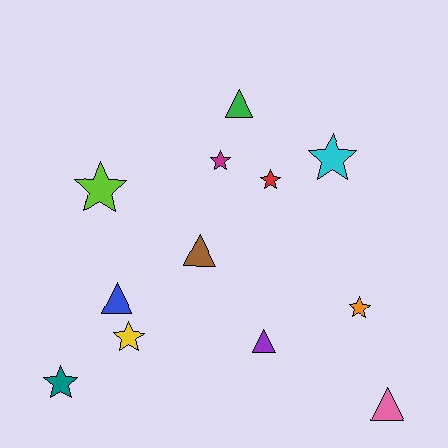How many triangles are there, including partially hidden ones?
There are 5 triangles.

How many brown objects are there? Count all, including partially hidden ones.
There is 1 brown object.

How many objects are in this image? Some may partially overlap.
There are 12 objects.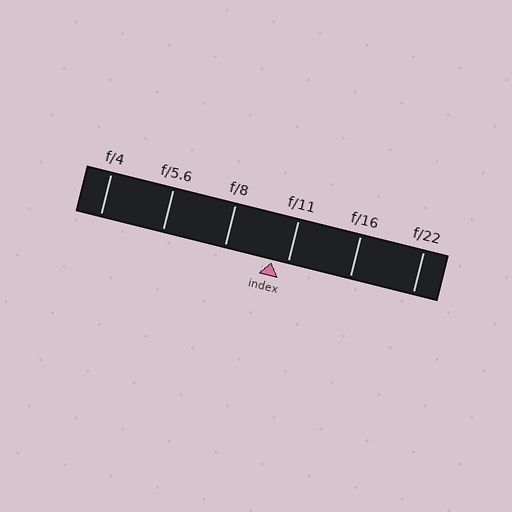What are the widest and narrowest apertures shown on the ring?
The widest aperture shown is f/4 and the narrowest is f/22.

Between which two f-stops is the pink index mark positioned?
The index mark is between f/8 and f/11.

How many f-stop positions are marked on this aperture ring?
There are 6 f-stop positions marked.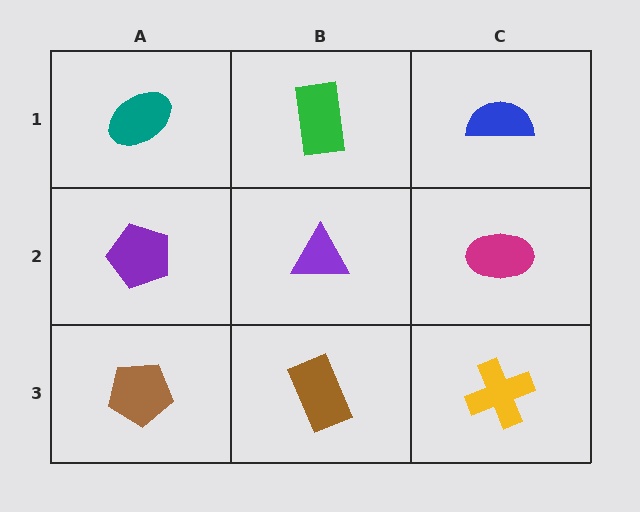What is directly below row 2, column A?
A brown pentagon.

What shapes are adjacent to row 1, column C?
A magenta ellipse (row 2, column C), a green rectangle (row 1, column B).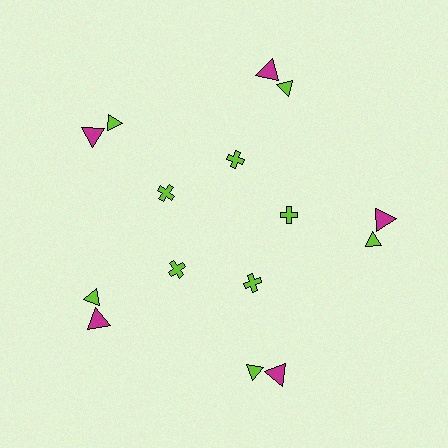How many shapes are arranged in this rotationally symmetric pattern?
There are 15 shapes, arranged in 5 groups of 3.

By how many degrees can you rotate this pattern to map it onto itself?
The pattern maps onto itself every 72 degrees of rotation.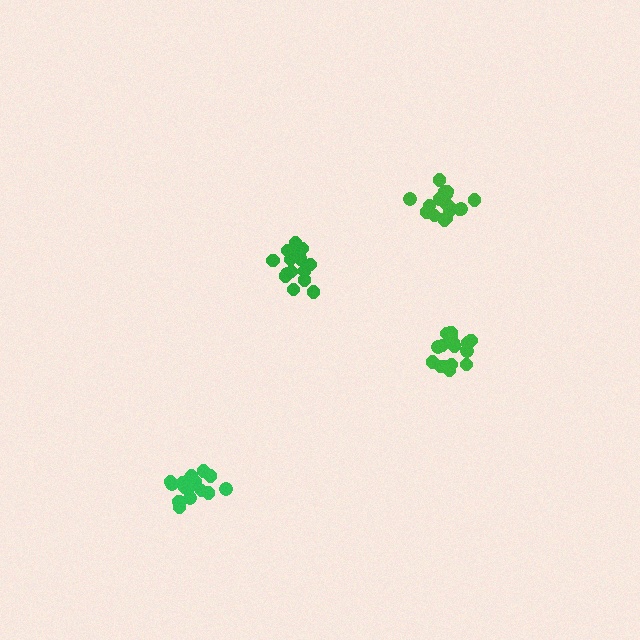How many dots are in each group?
Group 1: 18 dots, Group 2: 16 dots, Group 3: 19 dots, Group 4: 16 dots (69 total).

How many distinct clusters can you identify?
There are 4 distinct clusters.